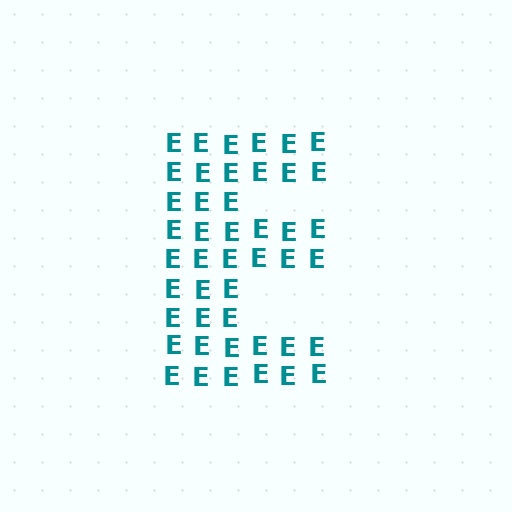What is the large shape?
The large shape is the letter E.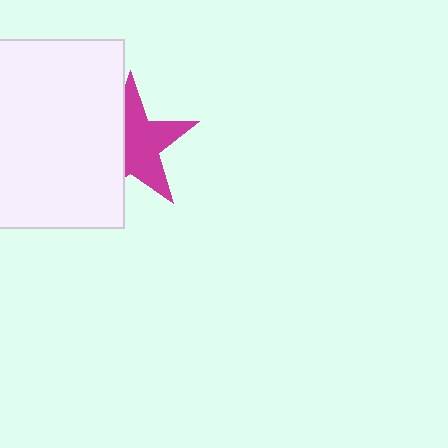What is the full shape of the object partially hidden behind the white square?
The partially hidden object is a magenta star.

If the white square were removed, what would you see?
You would see the complete magenta star.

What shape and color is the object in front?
The object in front is a white square.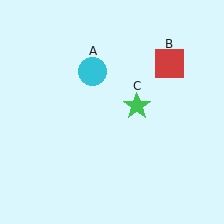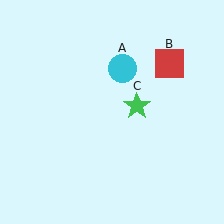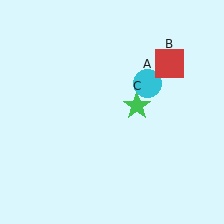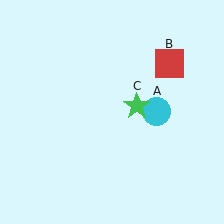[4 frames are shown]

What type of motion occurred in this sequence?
The cyan circle (object A) rotated clockwise around the center of the scene.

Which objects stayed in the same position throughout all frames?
Red square (object B) and green star (object C) remained stationary.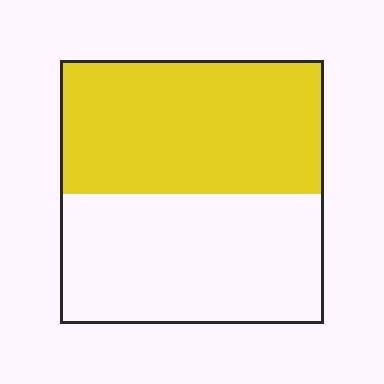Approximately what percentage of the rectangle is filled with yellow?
Approximately 50%.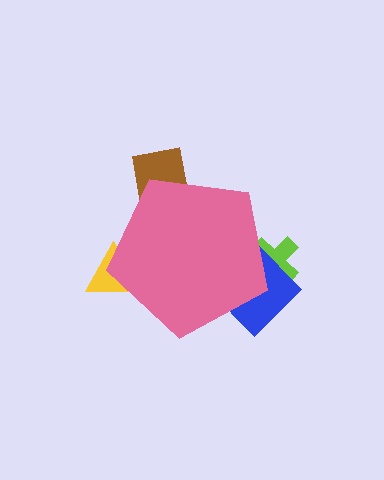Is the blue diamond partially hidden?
Yes, the blue diamond is partially hidden behind the pink pentagon.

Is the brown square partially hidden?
Yes, the brown square is partially hidden behind the pink pentagon.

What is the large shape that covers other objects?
A pink pentagon.